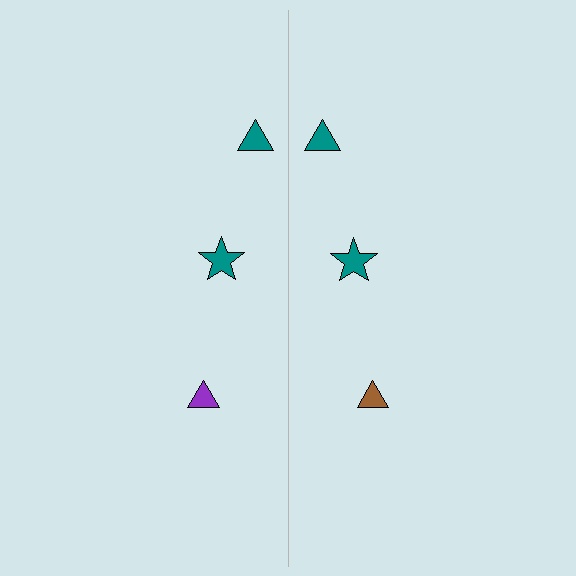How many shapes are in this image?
There are 6 shapes in this image.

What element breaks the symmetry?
The brown triangle on the right side breaks the symmetry — its mirror counterpart is purple.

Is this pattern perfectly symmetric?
No, the pattern is not perfectly symmetric. The brown triangle on the right side breaks the symmetry — its mirror counterpart is purple.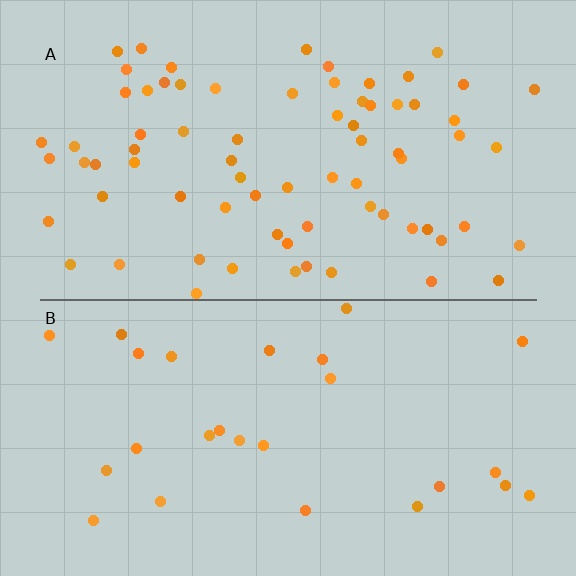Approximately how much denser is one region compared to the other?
Approximately 2.8× — region A over region B.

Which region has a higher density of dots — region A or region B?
A (the top).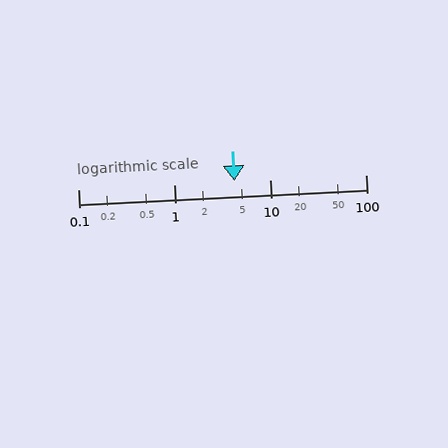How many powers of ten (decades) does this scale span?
The scale spans 3 decades, from 0.1 to 100.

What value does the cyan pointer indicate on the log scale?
The pointer indicates approximately 4.3.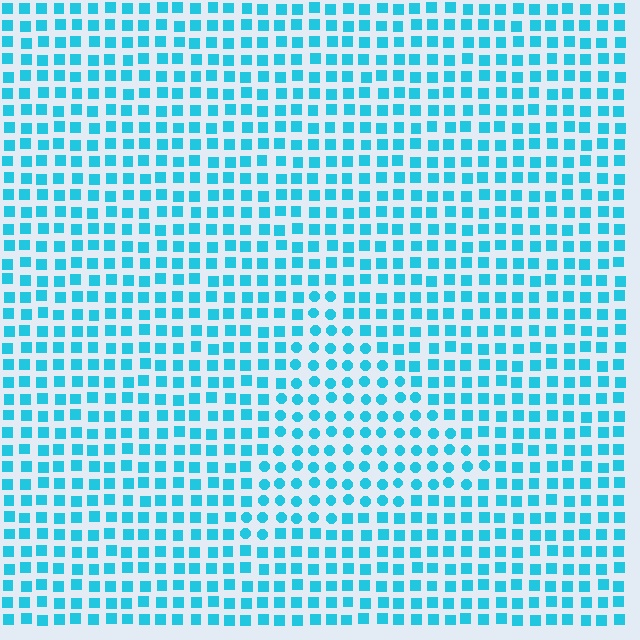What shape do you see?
I see a triangle.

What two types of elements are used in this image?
The image uses circles inside the triangle region and squares outside it.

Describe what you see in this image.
The image is filled with small cyan elements arranged in a uniform grid. A triangle-shaped region contains circles, while the surrounding area contains squares. The boundary is defined purely by the change in element shape.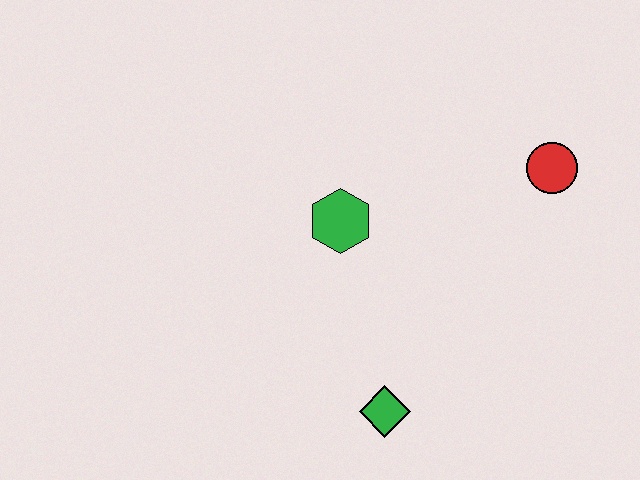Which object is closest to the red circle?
The green hexagon is closest to the red circle.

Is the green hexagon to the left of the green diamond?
Yes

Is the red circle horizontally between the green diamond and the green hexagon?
No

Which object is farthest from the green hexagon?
The red circle is farthest from the green hexagon.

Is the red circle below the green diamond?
No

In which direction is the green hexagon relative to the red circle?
The green hexagon is to the left of the red circle.